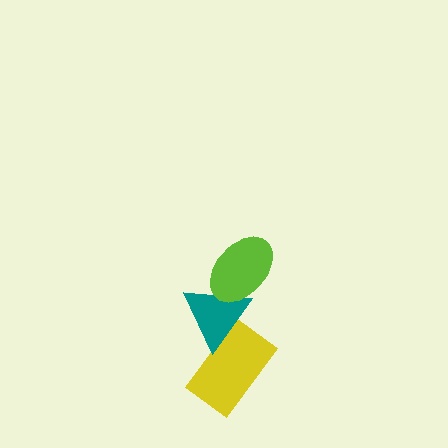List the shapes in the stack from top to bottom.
From top to bottom: the lime ellipse, the teal triangle, the yellow rectangle.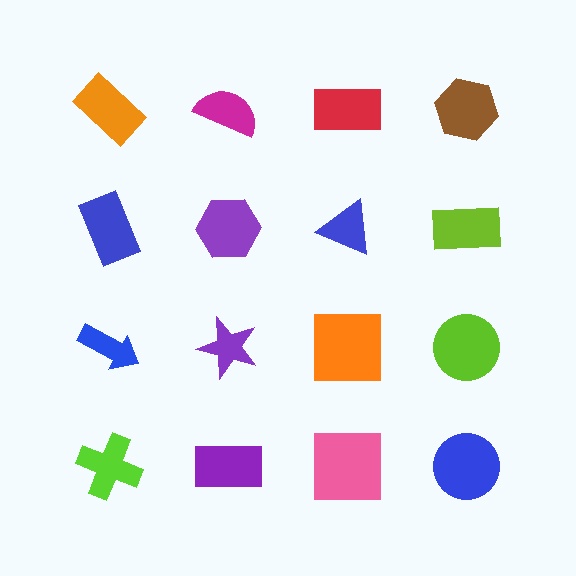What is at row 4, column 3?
A pink square.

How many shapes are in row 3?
4 shapes.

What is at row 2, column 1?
A blue rectangle.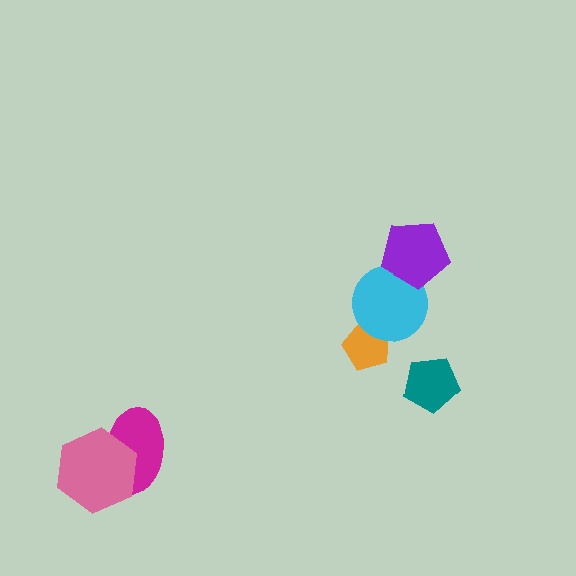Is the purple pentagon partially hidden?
No, no other shape covers it.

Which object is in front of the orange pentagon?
The cyan circle is in front of the orange pentagon.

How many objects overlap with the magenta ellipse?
1 object overlaps with the magenta ellipse.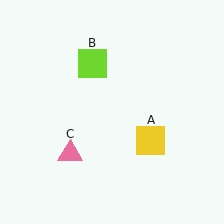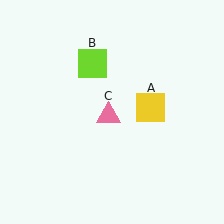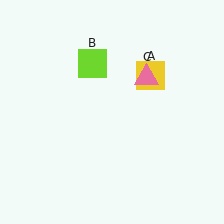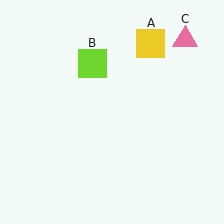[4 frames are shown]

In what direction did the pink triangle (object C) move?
The pink triangle (object C) moved up and to the right.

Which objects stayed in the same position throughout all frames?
Lime square (object B) remained stationary.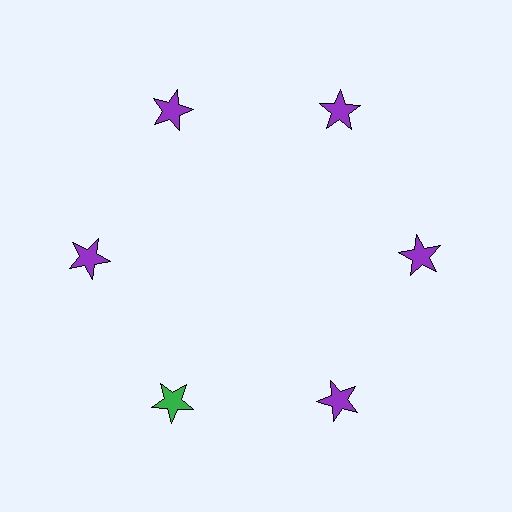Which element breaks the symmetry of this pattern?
The green star at roughly the 7 o'clock position breaks the symmetry. All other shapes are purple stars.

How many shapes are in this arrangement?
There are 6 shapes arranged in a ring pattern.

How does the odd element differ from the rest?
It has a different color: green instead of purple.